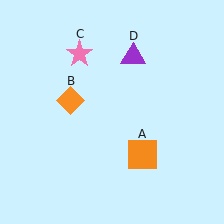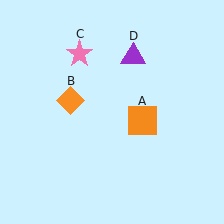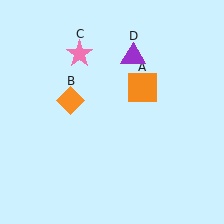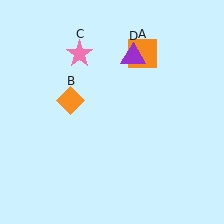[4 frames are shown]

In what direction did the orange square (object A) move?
The orange square (object A) moved up.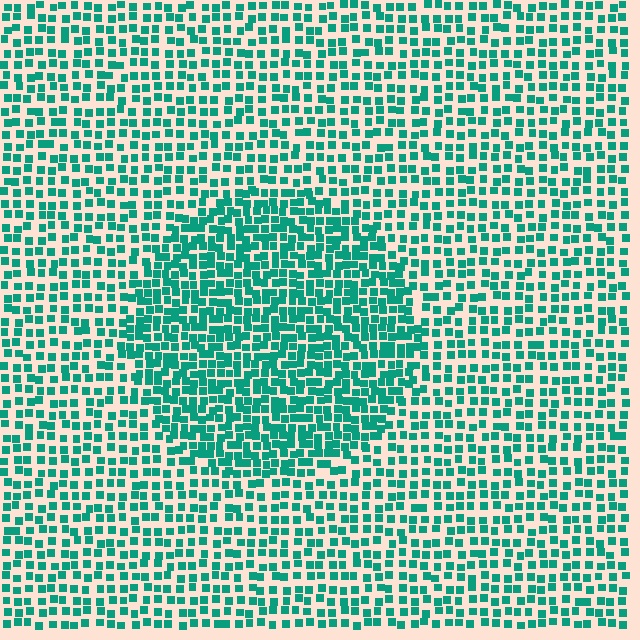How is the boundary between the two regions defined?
The boundary is defined by a change in element density (approximately 1.7x ratio). All elements are the same color, size, and shape.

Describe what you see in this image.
The image contains small teal elements arranged at two different densities. A circle-shaped region is visible where the elements are more densely packed than the surrounding area.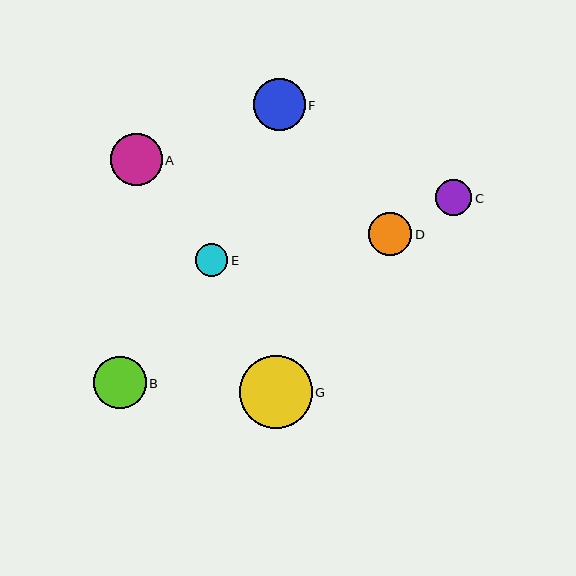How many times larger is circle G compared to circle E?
Circle G is approximately 2.2 times the size of circle E.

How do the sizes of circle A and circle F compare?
Circle A and circle F are approximately the same size.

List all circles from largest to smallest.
From largest to smallest: G, B, A, F, D, C, E.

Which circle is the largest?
Circle G is the largest with a size of approximately 73 pixels.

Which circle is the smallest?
Circle E is the smallest with a size of approximately 33 pixels.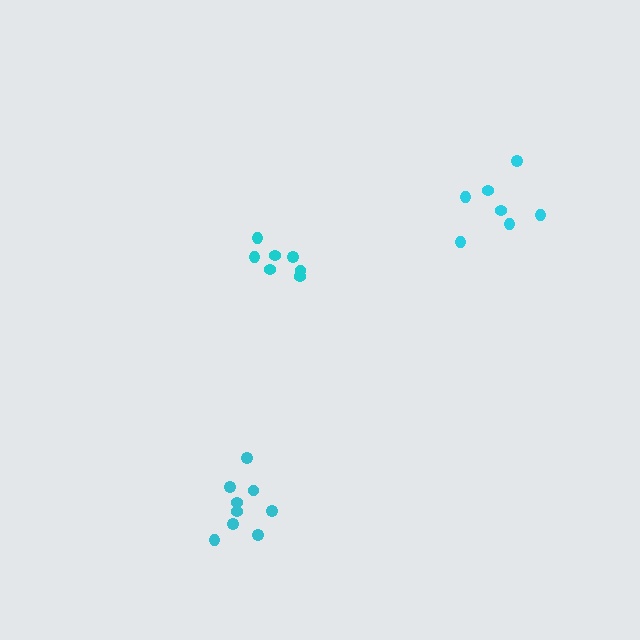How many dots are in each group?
Group 1: 7 dots, Group 2: 9 dots, Group 3: 7 dots (23 total).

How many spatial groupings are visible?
There are 3 spatial groupings.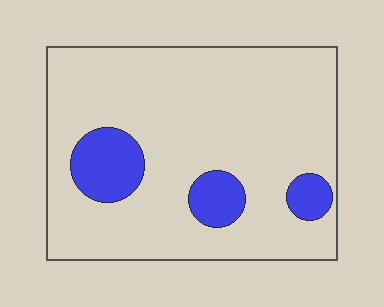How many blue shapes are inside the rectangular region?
3.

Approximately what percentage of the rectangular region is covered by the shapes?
Approximately 15%.